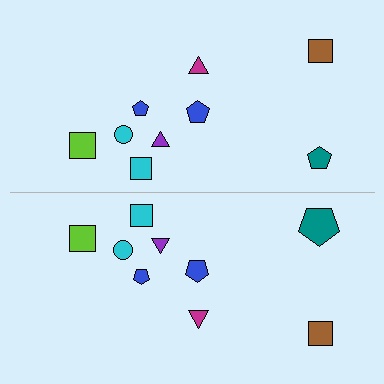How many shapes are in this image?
There are 18 shapes in this image.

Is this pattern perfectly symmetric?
No, the pattern is not perfectly symmetric. The teal pentagon on the bottom side has a different size than its mirror counterpart.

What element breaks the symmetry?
The teal pentagon on the bottom side has a different size than its mirror counterpart.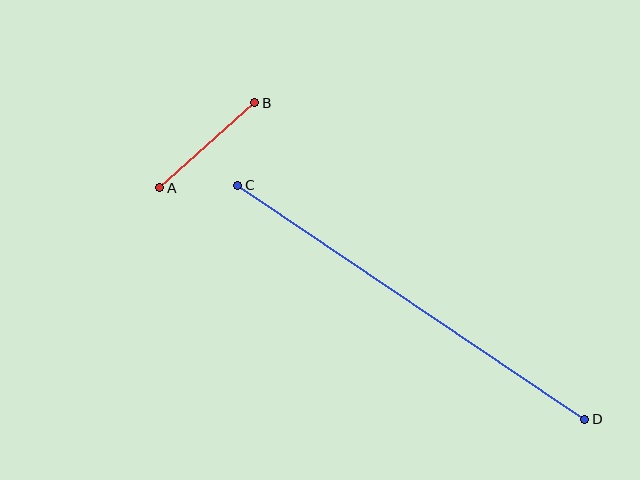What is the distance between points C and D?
The distance is approximately 419 pixels.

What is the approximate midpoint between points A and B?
The midpoint is at approximately (207, 145) pixels.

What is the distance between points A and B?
The distance is approximately 127 pixels.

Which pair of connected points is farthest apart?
Points C and D are farthest apart.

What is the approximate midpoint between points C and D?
The midpoint is at approximately (411, 302) pixels.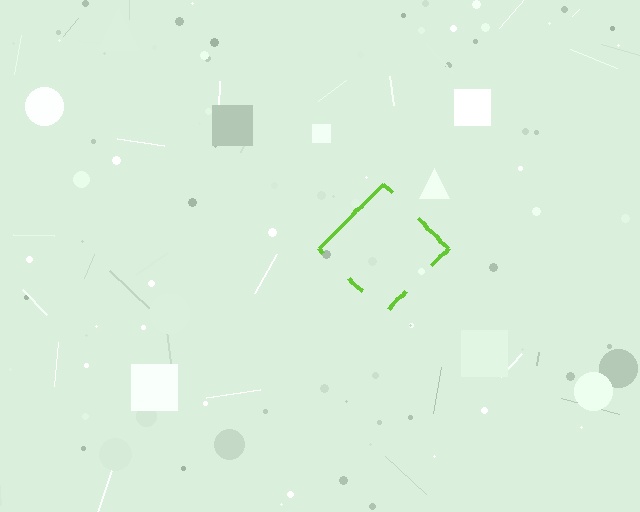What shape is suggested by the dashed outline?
The dashed outline suggests a diamond.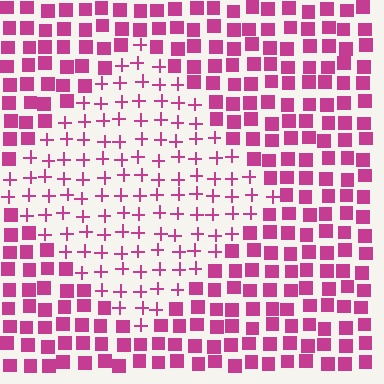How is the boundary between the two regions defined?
The boundary is defined by a change in element shape: plus signs inside vs. squares outside. All elements share the same color and spacing.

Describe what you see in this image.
The image is filled with small magenta elements arranged in a uniform grid. A diamond-shaped region contains plus signs, while the surrounding area contains squares. The boundary is defined purely by the change in element shape.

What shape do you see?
I see a diamond.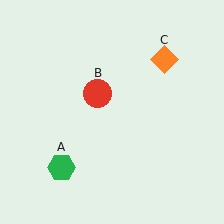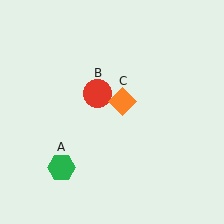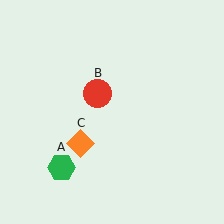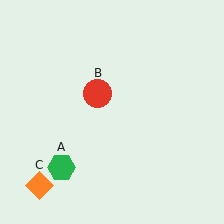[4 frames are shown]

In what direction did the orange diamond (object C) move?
The orange diamond (object C) moved down and to the left.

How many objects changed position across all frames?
1 object changed position: orange diamond (object C).